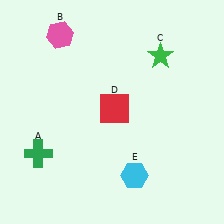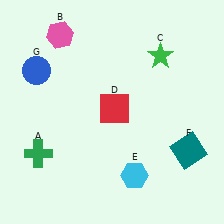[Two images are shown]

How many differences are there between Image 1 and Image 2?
There are 2 differences between the two images.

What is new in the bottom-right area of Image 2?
A teal square (F) was added in the bottom-right area of Image 2.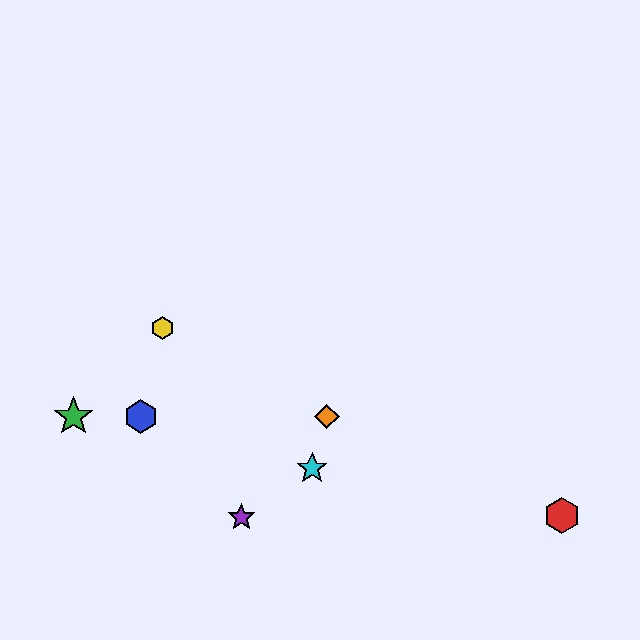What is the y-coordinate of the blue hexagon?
The blue hexagon is at y≈416.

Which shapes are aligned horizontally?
The blue hexagon, the green star, the orange diamond are aligned horizontally.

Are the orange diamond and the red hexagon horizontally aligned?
No, the orange diamond is at y≈416 and the red hexagon is at y≈515.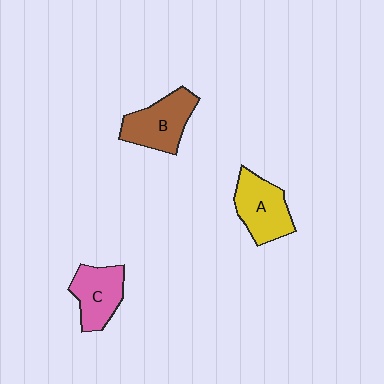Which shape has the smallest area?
Shape C (pink).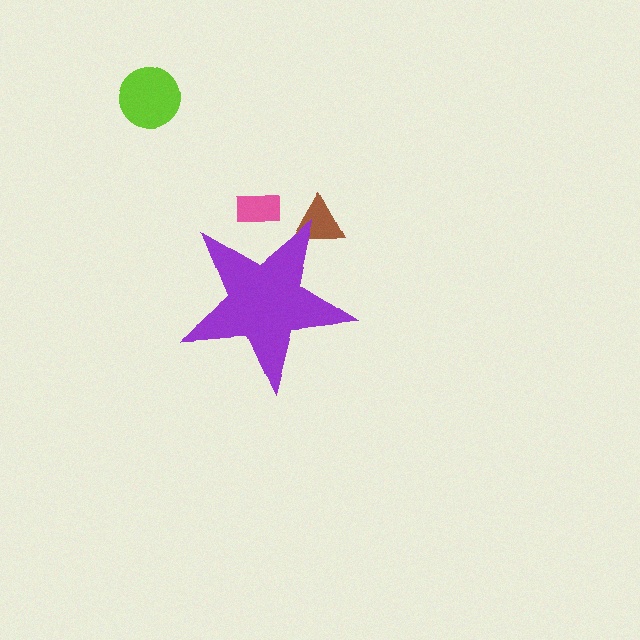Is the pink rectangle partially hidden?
Yes, the pink rectangle is partially hidden behind the purple star.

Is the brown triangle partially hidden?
Yes, the brown triangle is partially hidden behind the purple star.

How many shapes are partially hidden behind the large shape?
2 shapes are partially hidden.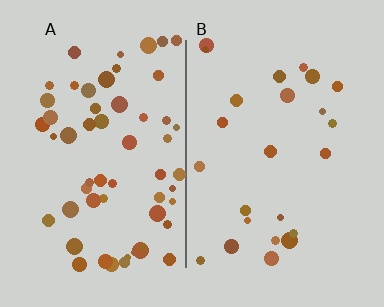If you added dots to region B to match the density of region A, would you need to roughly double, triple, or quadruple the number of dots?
Approximately double.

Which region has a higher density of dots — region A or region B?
A (the left).